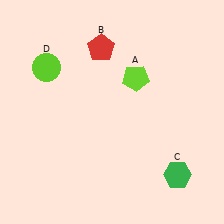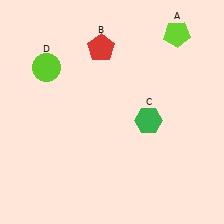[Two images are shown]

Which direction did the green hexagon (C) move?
The green hexagon (C) moved up.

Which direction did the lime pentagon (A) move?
The lime pentagon (A) moved up.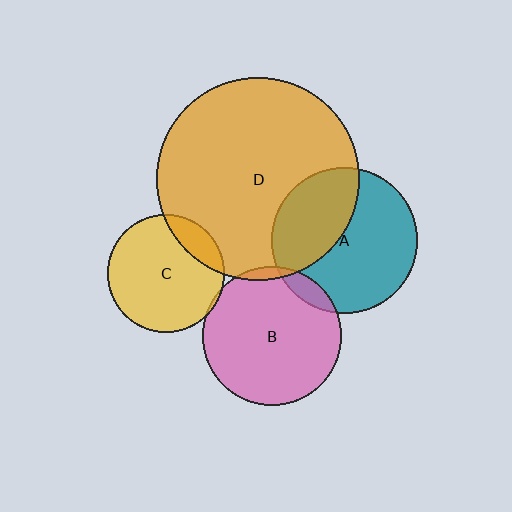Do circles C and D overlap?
Yes.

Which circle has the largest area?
Circle D (orange).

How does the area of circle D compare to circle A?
Approximately 2.0 times.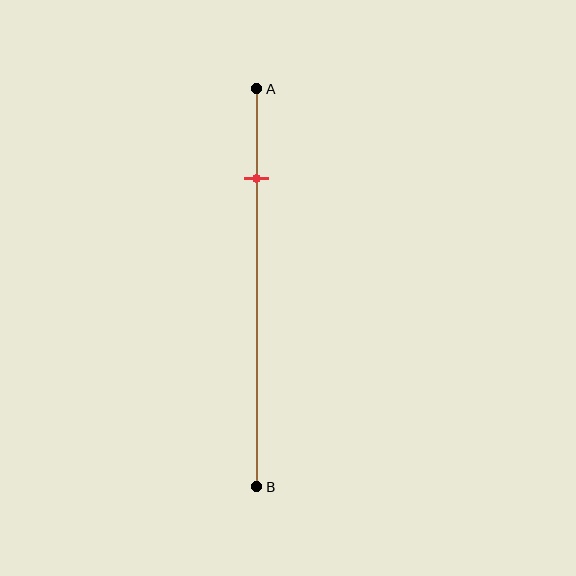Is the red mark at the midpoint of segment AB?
No, the mark is at about 25% from A, not at the 50% midpoint.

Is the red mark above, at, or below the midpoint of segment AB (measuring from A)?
The red mark is above the midpoint of segment AB.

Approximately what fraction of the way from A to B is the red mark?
The red mark is approximately 25% of the way from A to B.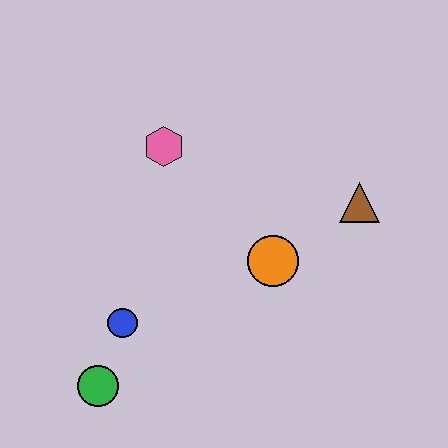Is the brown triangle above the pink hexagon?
No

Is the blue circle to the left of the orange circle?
Yes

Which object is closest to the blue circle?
The green circle is closest to the blue circle.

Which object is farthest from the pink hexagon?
The green circle is farthest from the pink hexagon.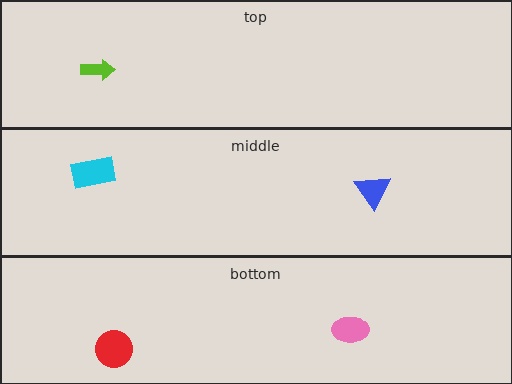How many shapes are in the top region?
1.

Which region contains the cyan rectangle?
The middle region.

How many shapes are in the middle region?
2.